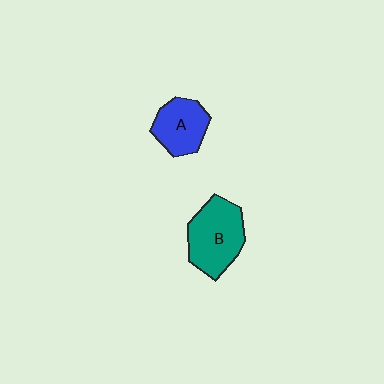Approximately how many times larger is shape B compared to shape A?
Approximately 1.4 times.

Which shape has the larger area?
Shape B (teal).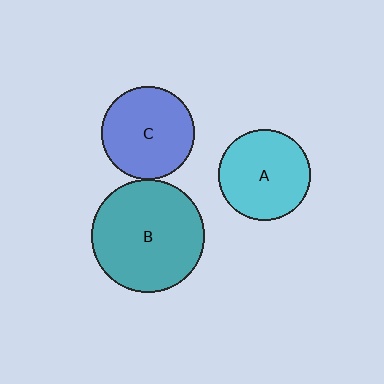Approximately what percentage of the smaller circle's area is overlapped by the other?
Approximately 5%.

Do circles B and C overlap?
Yes.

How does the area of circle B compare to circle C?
Approximately 1.5 times.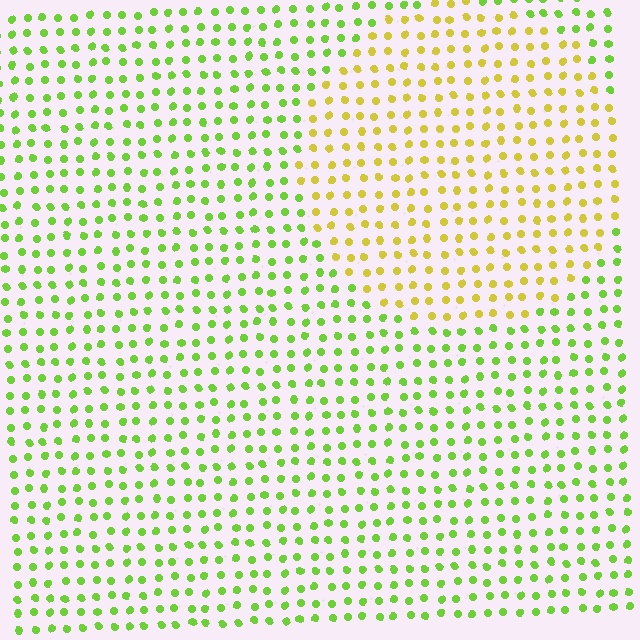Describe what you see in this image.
The image is filled with small lime elements in a uniform arrangement. A circle-shaped region is visible where the elements are tinted to a slightly different hue, forming a subtle color boundary.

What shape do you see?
I see a circle.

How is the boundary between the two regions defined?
The boundary is defined purely by a slight shift in hue (about 43 degrees). Spacing, size, and orientation are identical on both sides.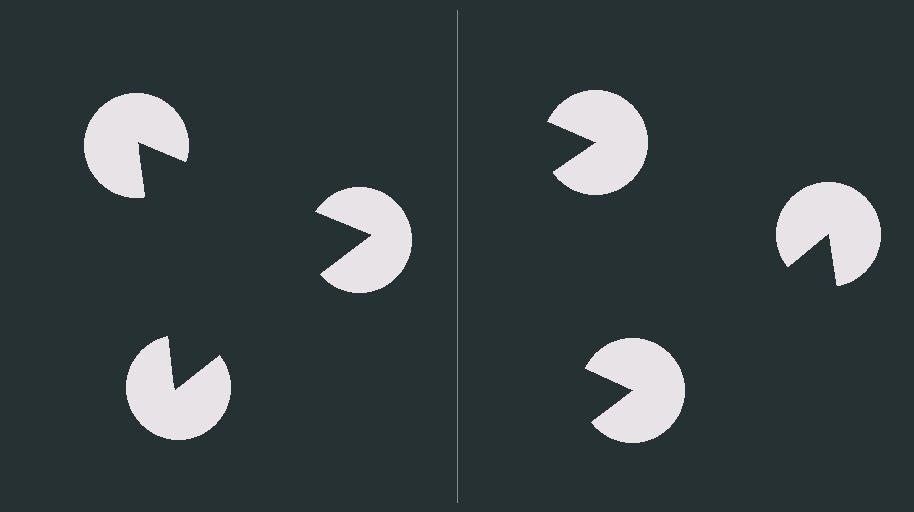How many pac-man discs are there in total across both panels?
6 — 3 on each side.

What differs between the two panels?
The pac-man discs are positioned identically on both sides; only the wedge orientations differ. On the left they align to a triangle; on the right they are misaligned.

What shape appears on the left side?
An illusory triangle.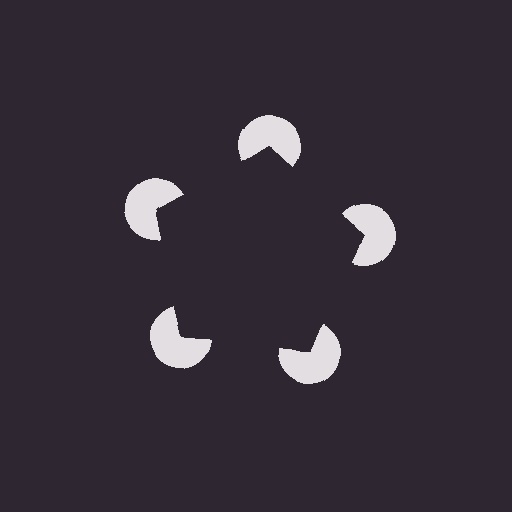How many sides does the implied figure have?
5 sides.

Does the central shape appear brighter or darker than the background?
It typically appears slightly darker than the background, even though no actual brightness change is drawn.